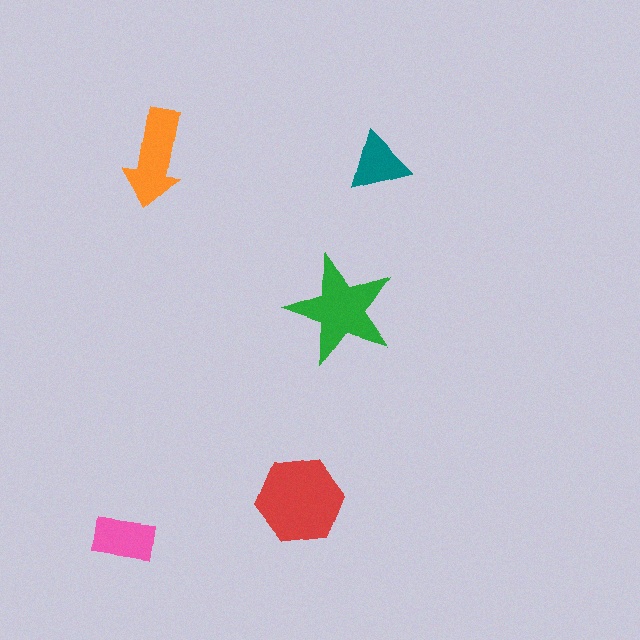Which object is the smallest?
The teal triangle.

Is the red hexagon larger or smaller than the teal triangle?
Larger.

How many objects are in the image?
There are 5 objects in the image.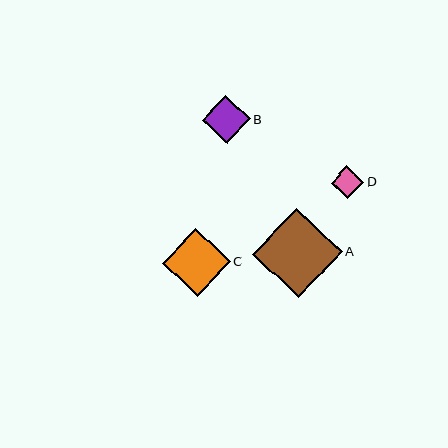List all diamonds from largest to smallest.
From largest to smallest: A, C, B, D.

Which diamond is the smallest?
Diamond D is the smallest with a size of approximately 33 pixels.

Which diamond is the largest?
Diamond A is the largest with a size of approximately 89 pixels.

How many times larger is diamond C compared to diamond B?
Diamond C is approximately 1.4 times the size of diamond B.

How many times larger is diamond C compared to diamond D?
Diamond C is approximately 2.1 times the size of diamond D.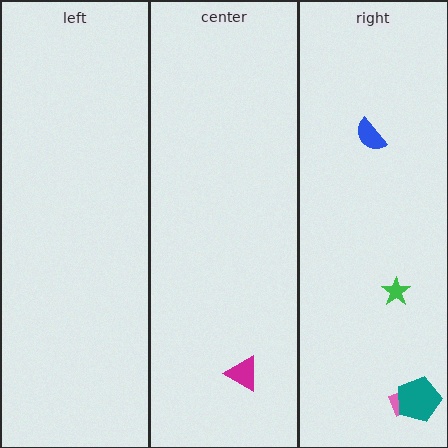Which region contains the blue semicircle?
The right region.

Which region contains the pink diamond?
The right region.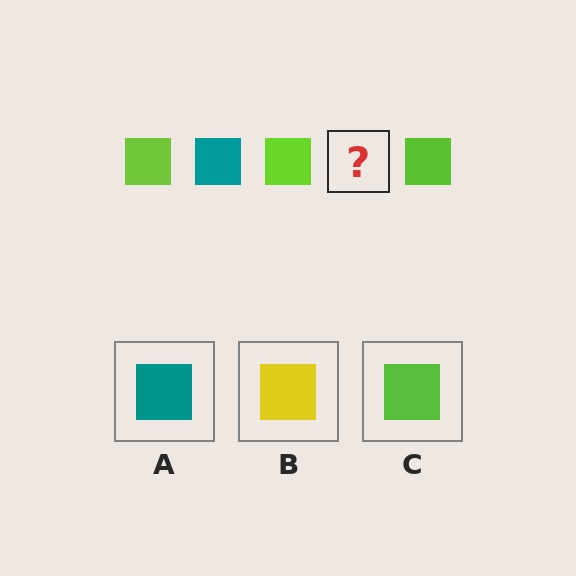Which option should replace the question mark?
Option A.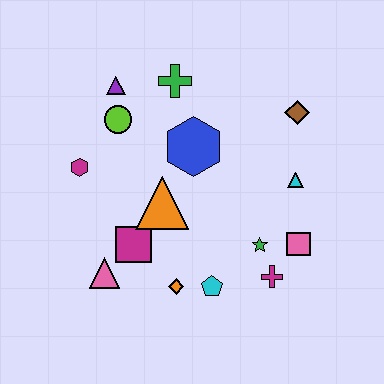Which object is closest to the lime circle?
The purple triangle is closest to the lime circle.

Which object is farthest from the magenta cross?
The purple triangle is farthest from the magenta cross.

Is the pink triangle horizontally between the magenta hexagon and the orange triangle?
Yes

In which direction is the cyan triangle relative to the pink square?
The cyan triangle is above the pink square.